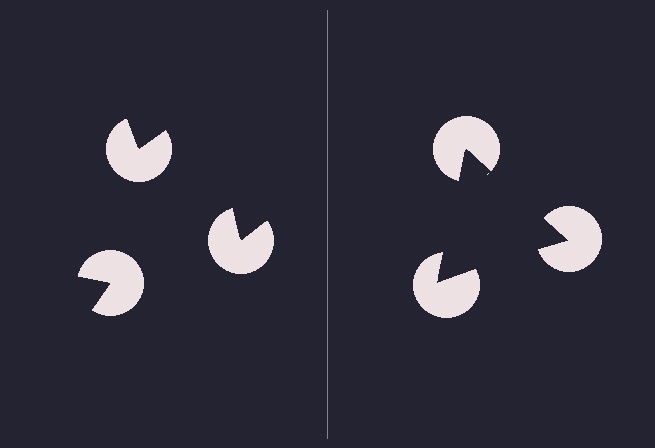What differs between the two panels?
The pac-man discs are positioned identically on both sides; only the wedge orientations differ. On the right they align to a triangle; on the left they are misaligned.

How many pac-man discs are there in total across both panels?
6 — 3 on each side.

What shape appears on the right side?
An illusory triangle.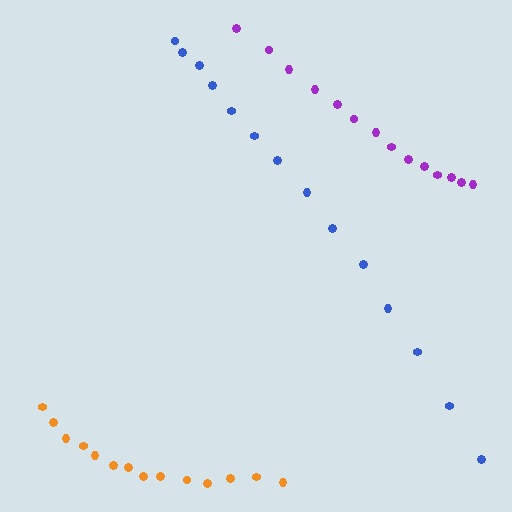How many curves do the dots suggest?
There are 3 distinct paths.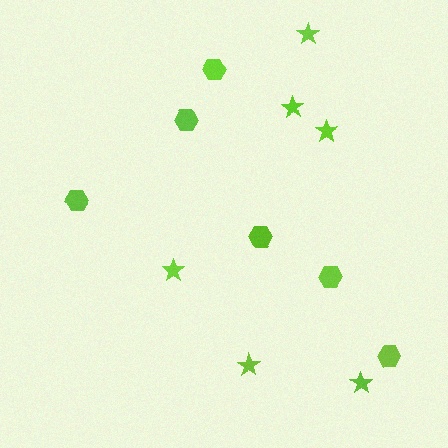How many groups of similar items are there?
There are 2 groups: one group of stars (6) and one group of hexagons (6).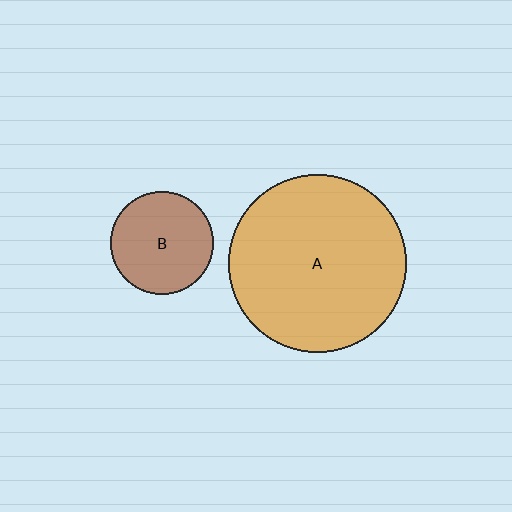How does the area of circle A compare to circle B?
Approximately 3.0 times.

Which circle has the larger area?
Circle A (orange).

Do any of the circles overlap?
No, none of the circles overlap.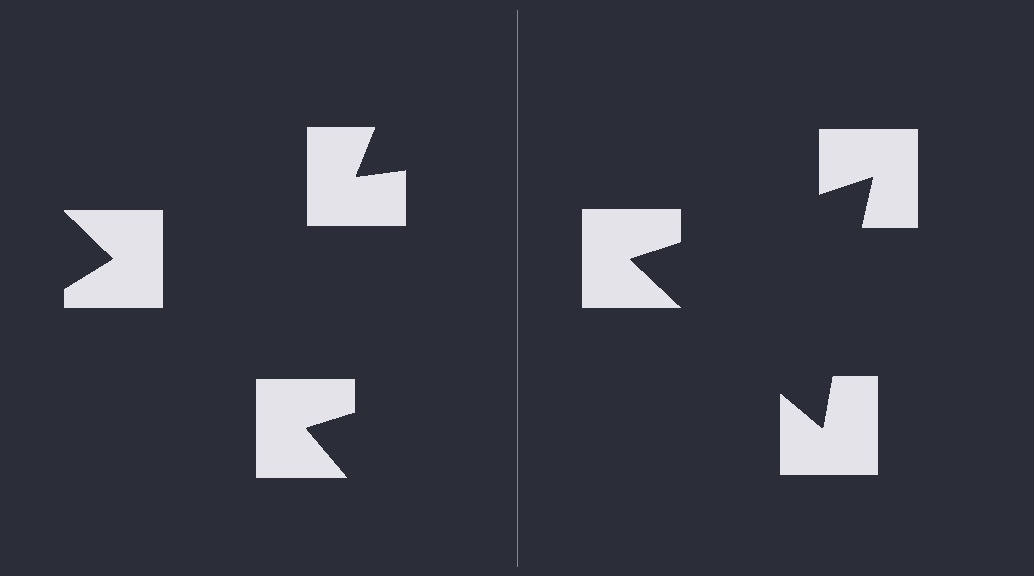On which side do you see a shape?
An illusory triangle appears on the right side. On the left side the wedge cuts are rotated, so no coherent shape forms.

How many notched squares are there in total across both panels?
6 — 3 on each side.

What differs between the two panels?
The notched squares are positioned identically on both sides; only the wedge orientations differ. On the right they align to a triangle; on the left they are misaligned.